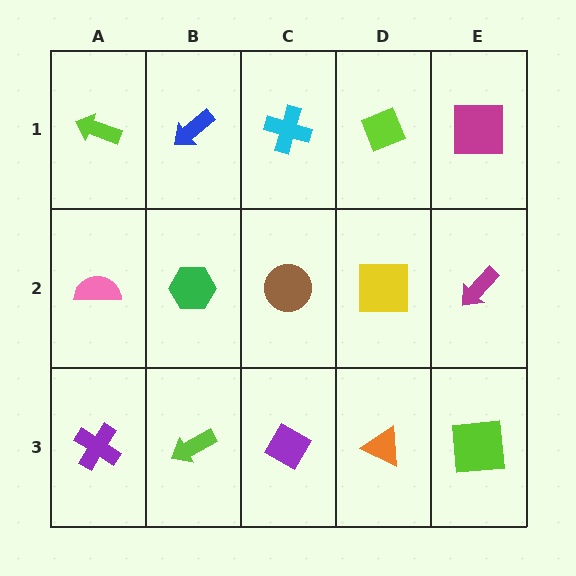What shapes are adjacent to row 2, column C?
A cyan cross (row 1, column C), a purple diamond (row 3, column C), a green hexagon (row 2, column B), a yellow square (row 2, column D).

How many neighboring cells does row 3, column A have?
2.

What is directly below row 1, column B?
A green hexagon.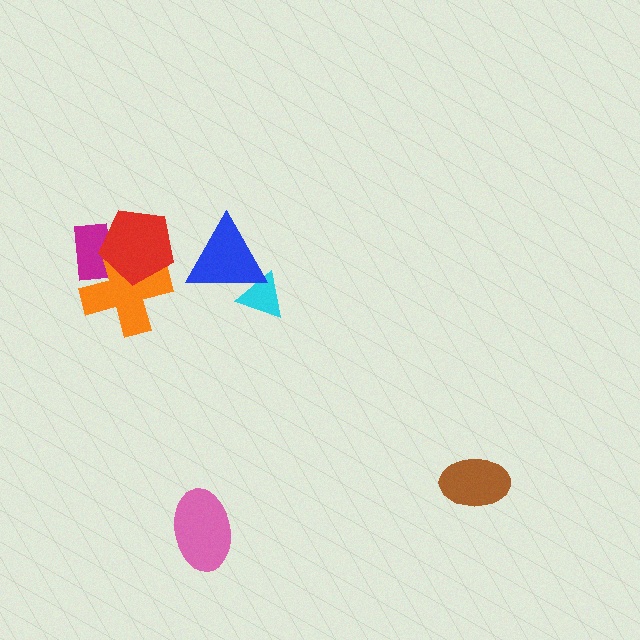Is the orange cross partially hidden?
Yes, it is partially covered by another shape.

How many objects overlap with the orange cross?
2 objects overlap with the orange cross.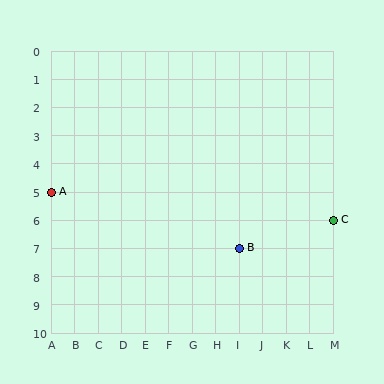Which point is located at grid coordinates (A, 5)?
Point A is at (A, 5).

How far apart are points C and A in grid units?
Points C and A are 12 columns and 1 row apart (about 12.0 grid units diagonally).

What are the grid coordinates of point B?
Point B is at grid coordinates (I, 7).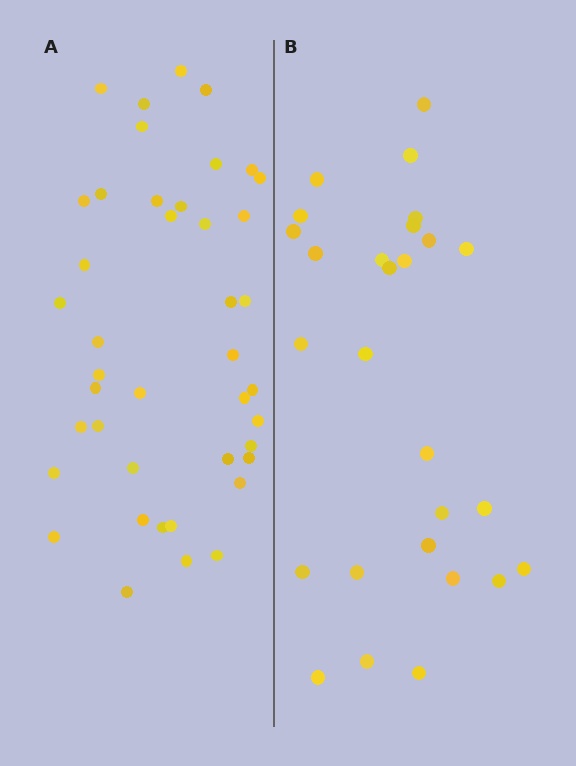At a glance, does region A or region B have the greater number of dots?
Region A (the left region) has more dots.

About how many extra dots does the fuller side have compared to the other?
Region A has approximately 15 more dots than region B.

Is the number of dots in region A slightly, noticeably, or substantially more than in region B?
Region A has substantially more. The ratio is roughly 1.6 to 1.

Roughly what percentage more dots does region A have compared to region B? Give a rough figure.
About 55% more.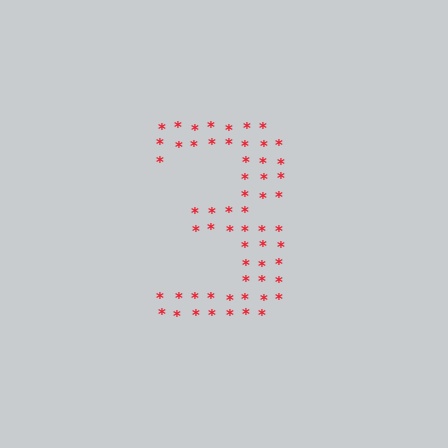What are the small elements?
The small elements are asterisks.